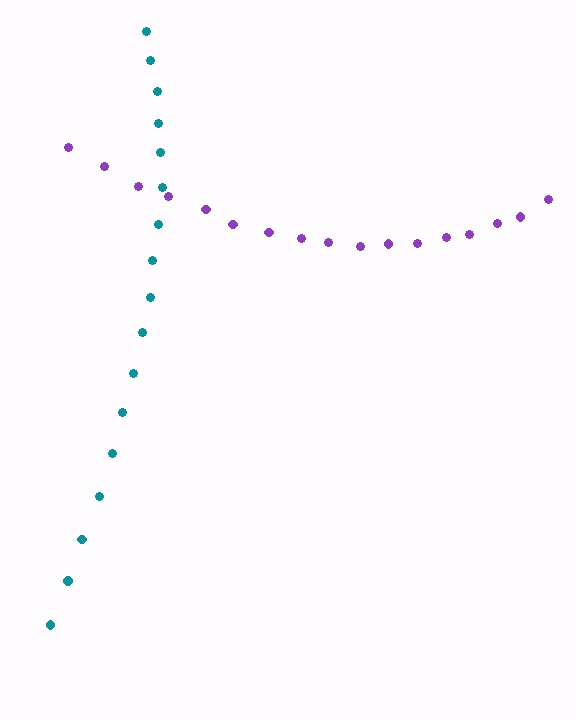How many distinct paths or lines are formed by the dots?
There are 2 distinct paths.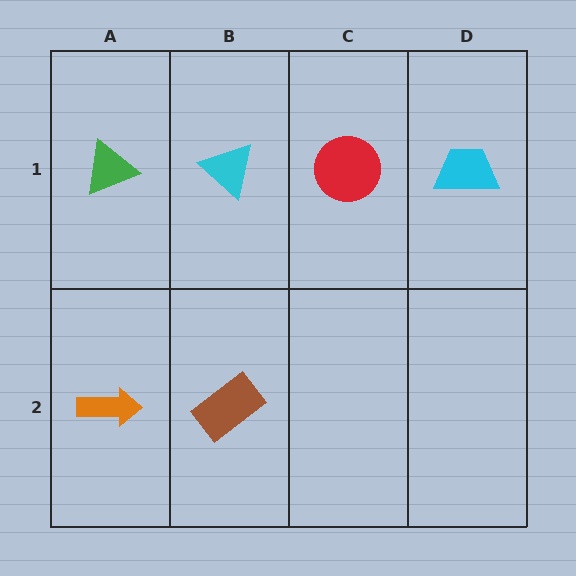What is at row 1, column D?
A cyan trapezoid.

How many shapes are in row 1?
4 shapes.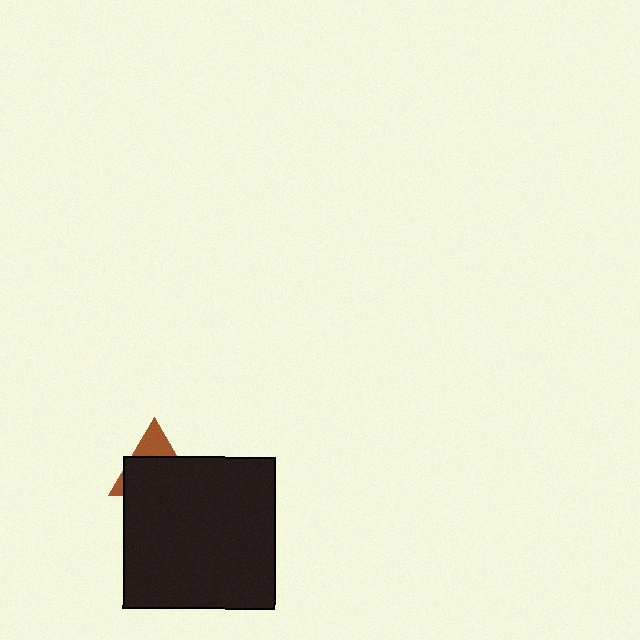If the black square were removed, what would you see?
You would see the complete brown triangle.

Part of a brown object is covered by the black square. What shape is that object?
It is a triangle.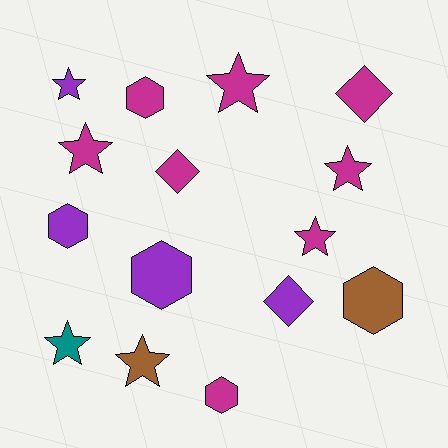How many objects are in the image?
There are 15 objects.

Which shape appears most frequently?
Star, with 7 objects.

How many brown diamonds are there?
There are no brown diamonds.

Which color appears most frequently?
Magenta, with 8 objects.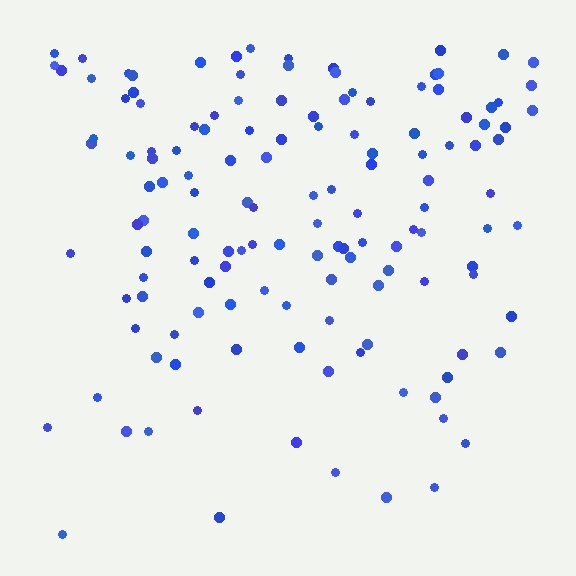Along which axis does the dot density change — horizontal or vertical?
Vertical.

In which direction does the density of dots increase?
From bottom to top, with the top side densest.